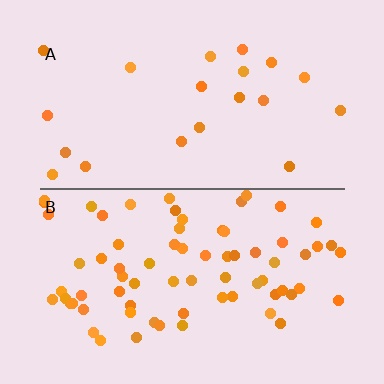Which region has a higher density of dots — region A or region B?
B (the bottom).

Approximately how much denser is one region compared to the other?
Approximately 3.5× — region B over region A.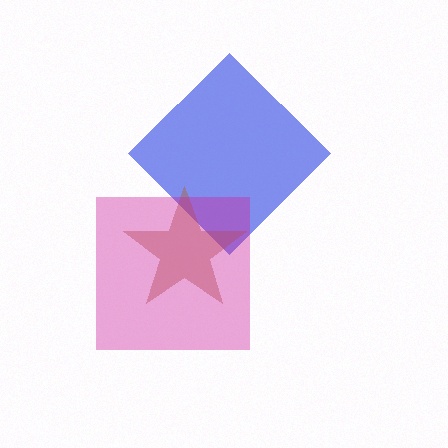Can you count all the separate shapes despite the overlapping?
Yes, there are 3 separate shapes.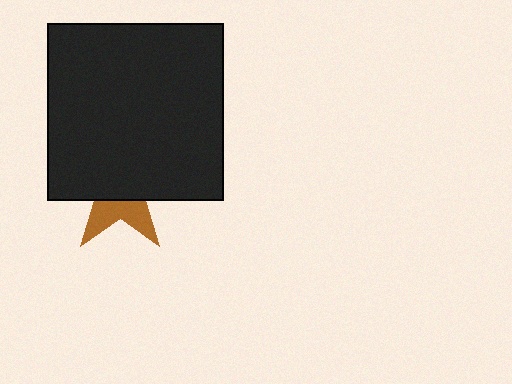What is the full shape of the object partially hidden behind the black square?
The partially hidden object is a brown star.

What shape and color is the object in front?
The object in front is a black square.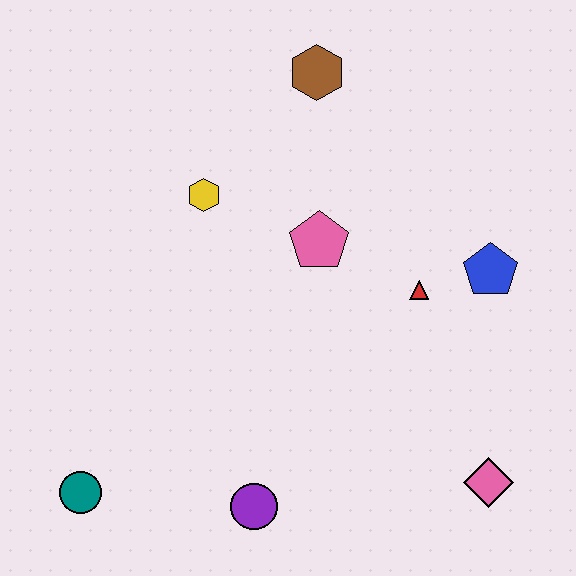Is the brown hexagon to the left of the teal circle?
No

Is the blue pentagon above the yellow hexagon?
No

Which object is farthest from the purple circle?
The brown hexagon is farthest from the purple circle.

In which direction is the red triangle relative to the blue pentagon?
The red triangle is to the left of the blue pentagon.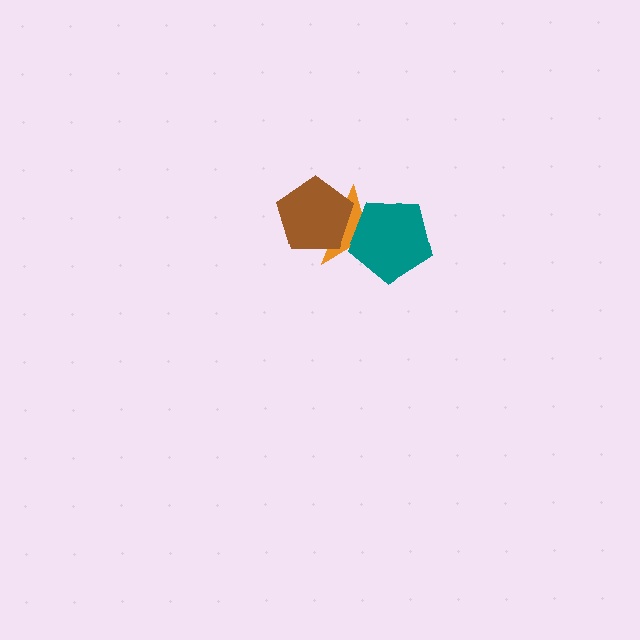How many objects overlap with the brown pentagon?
1 object overlaps with the brown pentagon.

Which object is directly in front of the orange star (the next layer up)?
The brown pentagon is directly in front of the orange star.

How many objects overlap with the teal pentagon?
1 object overlaps with the teal pentagon.